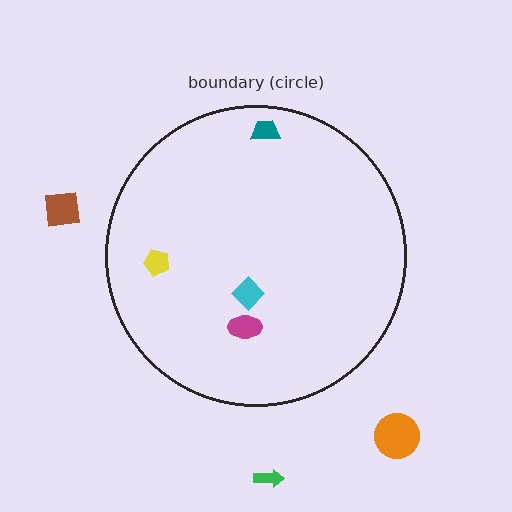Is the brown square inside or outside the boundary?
Outside.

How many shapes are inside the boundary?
4 inside, 3 outside.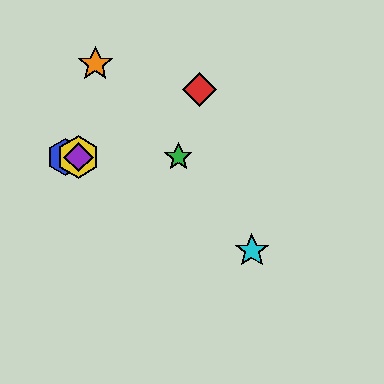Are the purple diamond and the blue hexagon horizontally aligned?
Yes, both are at y≈157.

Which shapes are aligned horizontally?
The blue hexagon, the green star, the yellow hexagon, the purple diamond are aligned horizontally.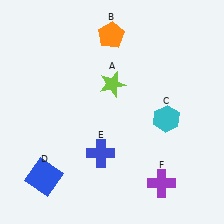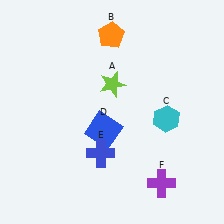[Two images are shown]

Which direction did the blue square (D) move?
The blue square (D) moved right.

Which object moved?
The blue square (D) moved right.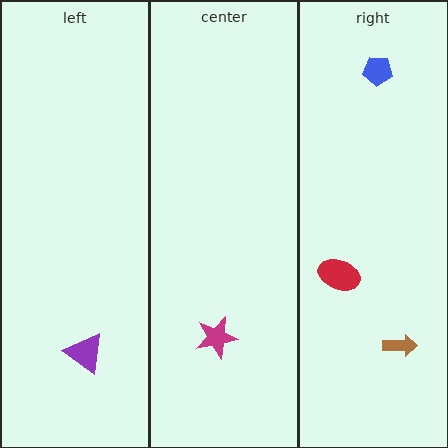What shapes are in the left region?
The purple triangle.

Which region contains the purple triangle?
The left region.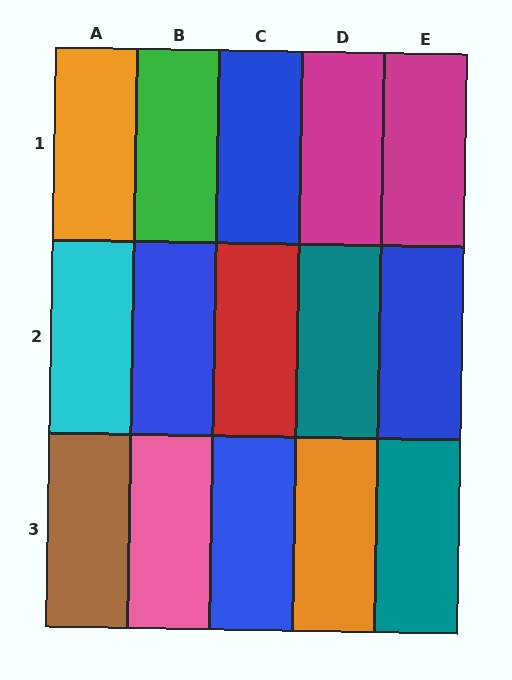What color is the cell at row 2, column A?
Cyan.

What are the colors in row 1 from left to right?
Orange, green, blue, magenta, magenta.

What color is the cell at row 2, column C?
Red.